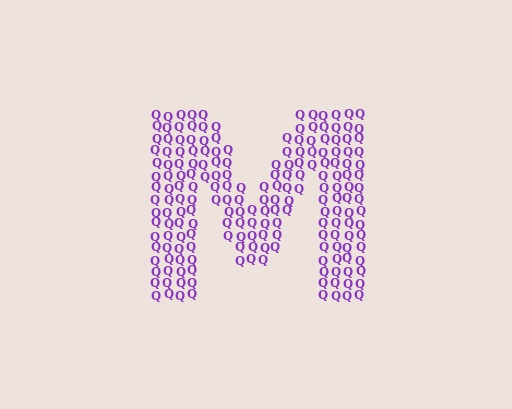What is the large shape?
The large shape is the letter M.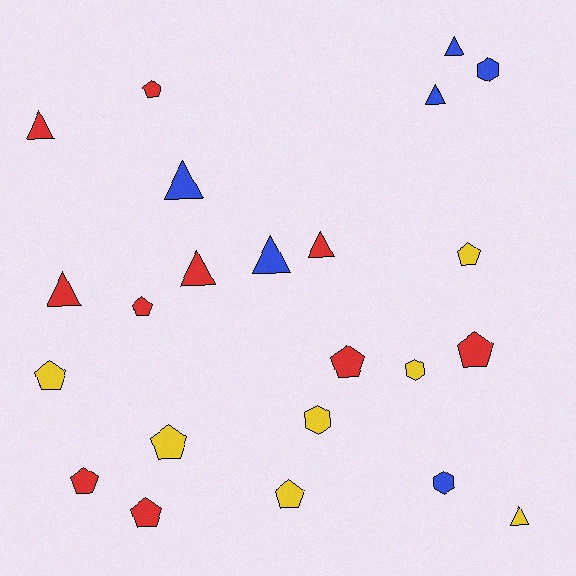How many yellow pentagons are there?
There are 4 yellow pentagons.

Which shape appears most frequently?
Pentagon, with 10 objects.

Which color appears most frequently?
Red, with 10 objects.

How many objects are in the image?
There are 23 objects.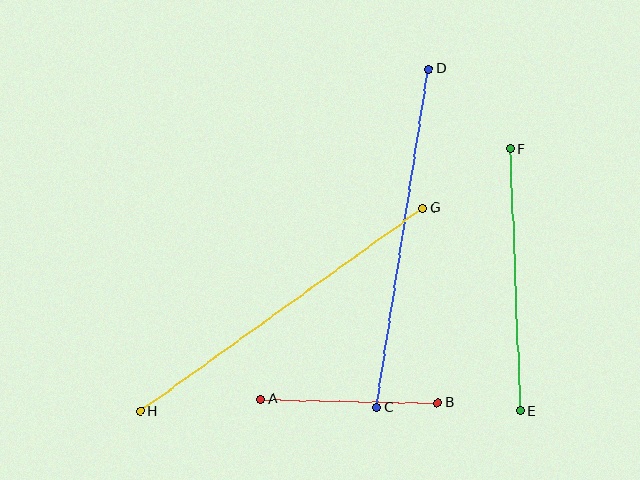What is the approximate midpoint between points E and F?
The midpoint is at approximately (515, 280) pixels.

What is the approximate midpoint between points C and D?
The midpoint is at approximately (403, 238) pixels.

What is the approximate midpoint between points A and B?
The midpoint is at approximately (349, 401) pixels.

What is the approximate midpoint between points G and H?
The midpoint is at approximately (282, 310) pixels.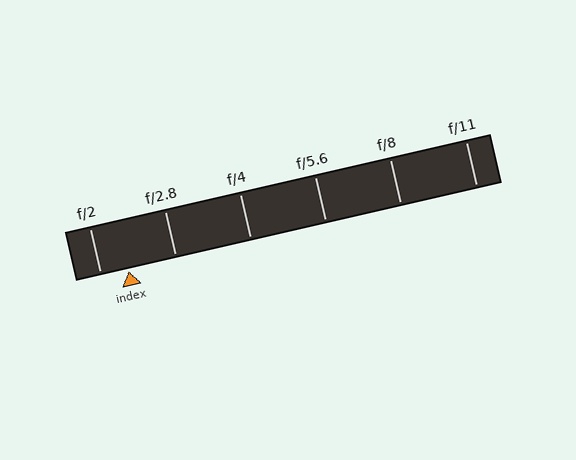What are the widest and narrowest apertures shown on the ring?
The widest aperture shown is f/2 and the narrowest is f/11.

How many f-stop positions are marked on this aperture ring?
There are 6 f-stop positions marked.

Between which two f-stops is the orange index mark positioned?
The index mark is between f/2 and f/2.8.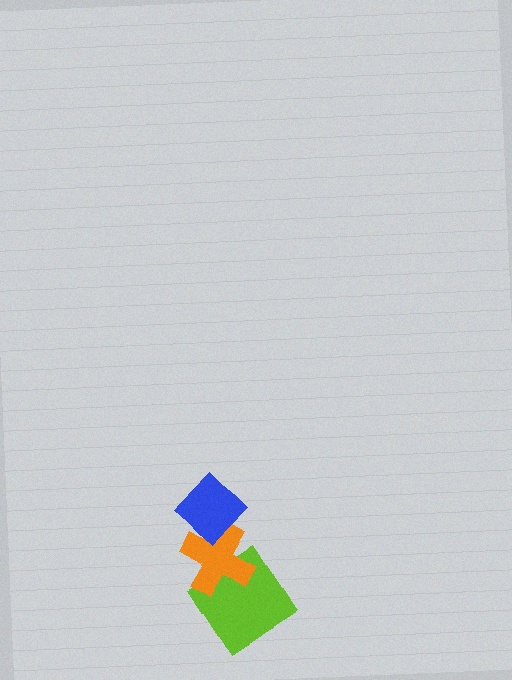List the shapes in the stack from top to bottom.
From top to bottom: the blue diamond, the orange cross, the lime diamond.